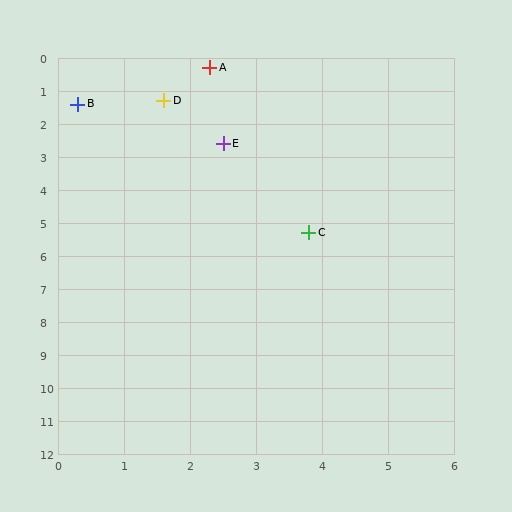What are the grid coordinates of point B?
Point B is at approximately (0.3, 1.4).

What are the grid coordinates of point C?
Point C is at approximately (3.8, 5.3).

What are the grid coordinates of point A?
Point A is at approximately (2.3, 0.3).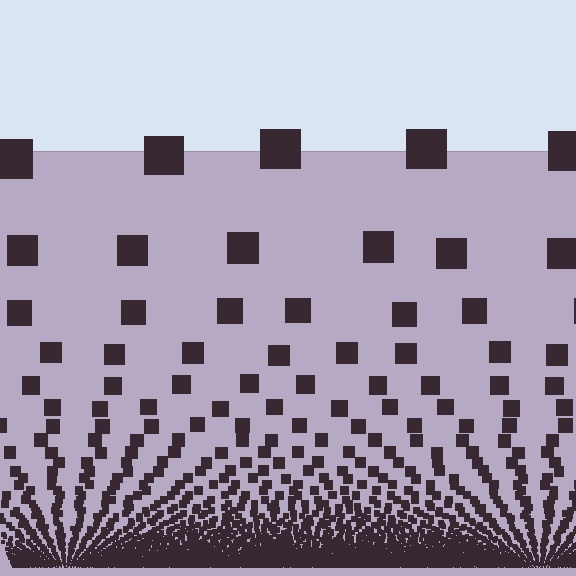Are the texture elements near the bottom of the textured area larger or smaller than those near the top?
Smaller. The gradient is inverted — elements near the bottom are smaller and denser.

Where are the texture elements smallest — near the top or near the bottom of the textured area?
Near the bottom.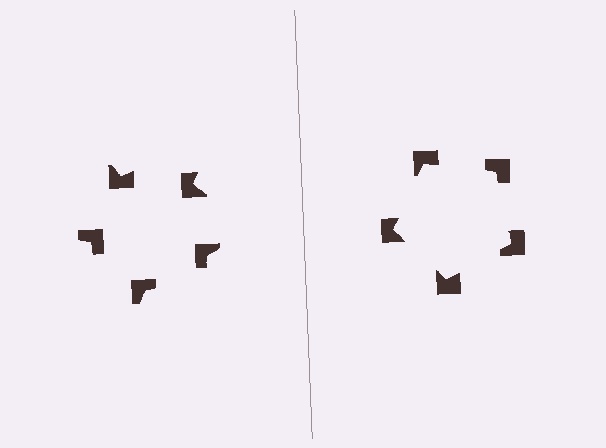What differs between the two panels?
The notched squares are positioned identically on both sides; only the wedge orientations differ. On the right they align to a pentagon; on the left they are misaligned.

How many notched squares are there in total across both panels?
10 — 5 on each side.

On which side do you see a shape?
An illusory pentagon appears on the right side. On the left side the wedge cuts are rotated, so no coherent shape forms.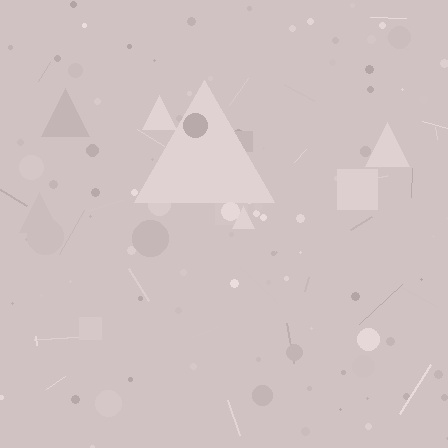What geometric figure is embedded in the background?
A triangle is embedded in the background.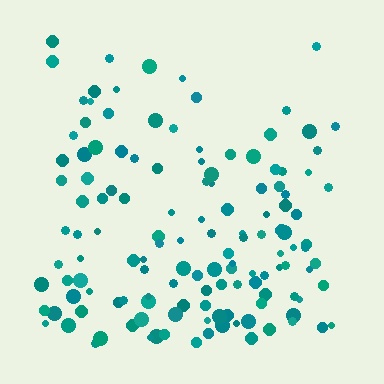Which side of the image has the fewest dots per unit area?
The top.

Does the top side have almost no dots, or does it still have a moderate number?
Still a moderate number, just noticeably fewer than the bottom.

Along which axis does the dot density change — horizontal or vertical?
Vertical.